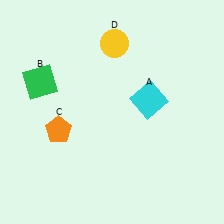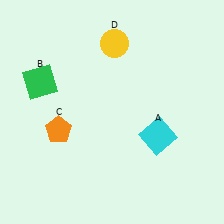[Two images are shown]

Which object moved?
The cyan square (A) moved down.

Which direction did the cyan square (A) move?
The cyan square (A) moved down.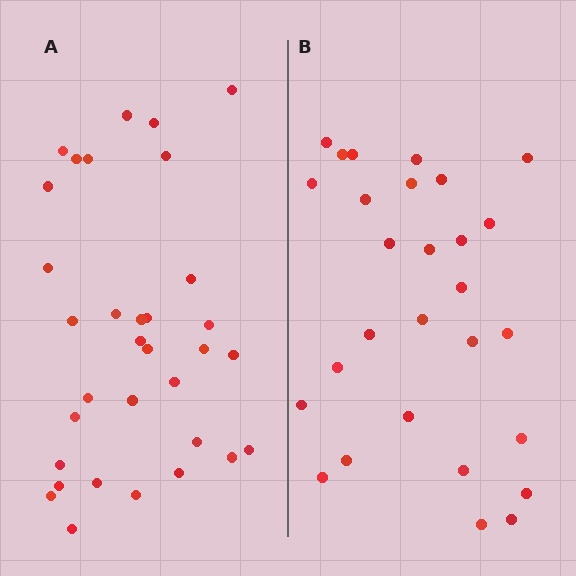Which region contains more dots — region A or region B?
Region A (the left region) has more dots.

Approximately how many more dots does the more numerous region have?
Region A has about 5 more dots than region B.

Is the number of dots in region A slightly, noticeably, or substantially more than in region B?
Region A has only slightly more — the two regions are fairly close. The ratio is roughly 1.2 to 1.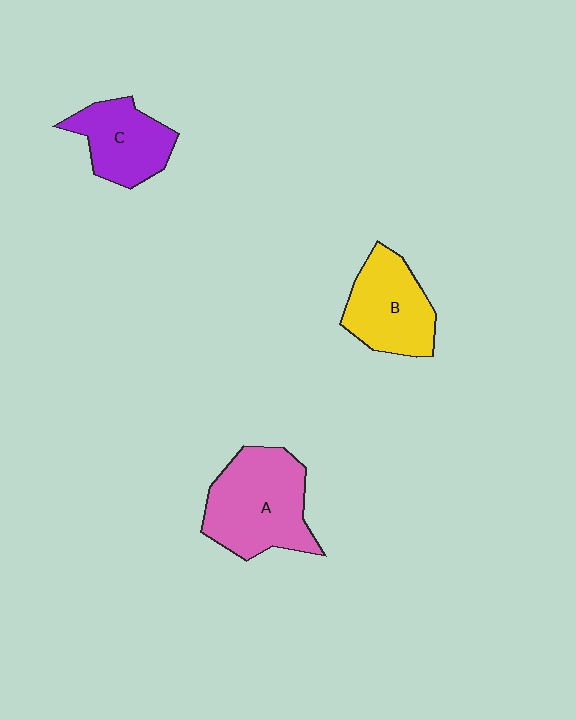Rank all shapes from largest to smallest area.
From largest to smallest: A (pink), B (yellow), C (purple).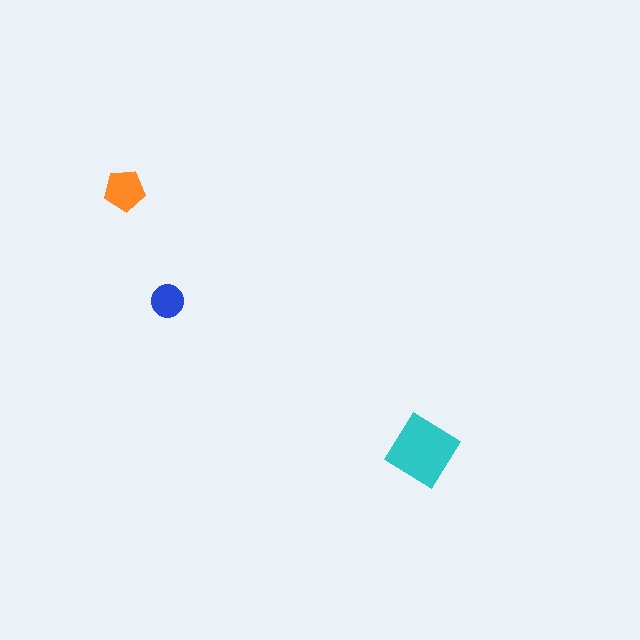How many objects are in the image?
There are 3 objects in the image.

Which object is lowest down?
The cyan diamond is bottommost.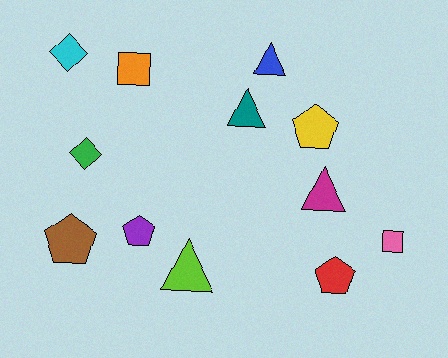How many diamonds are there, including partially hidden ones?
There are 2 diamonds.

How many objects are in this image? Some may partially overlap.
There are 12 objects.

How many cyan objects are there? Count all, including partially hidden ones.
There is 1 cyan object.